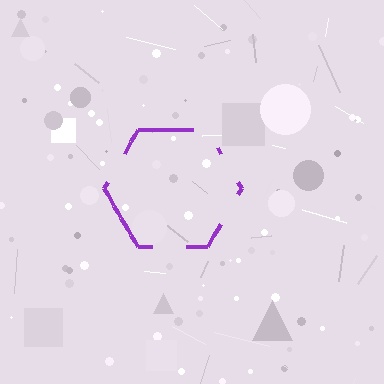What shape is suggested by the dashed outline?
The dashed outline suggests a hexagon.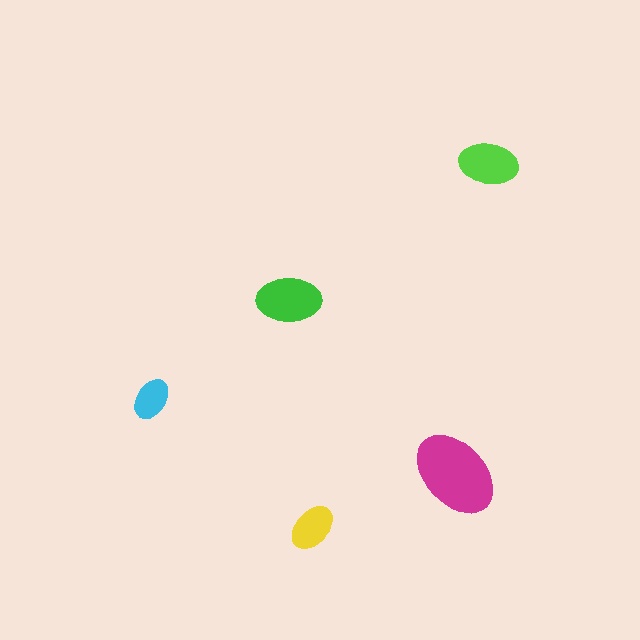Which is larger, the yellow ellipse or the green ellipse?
The green one.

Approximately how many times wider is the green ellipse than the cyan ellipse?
About 1.5 times wider.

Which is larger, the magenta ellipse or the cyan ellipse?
The magenta one.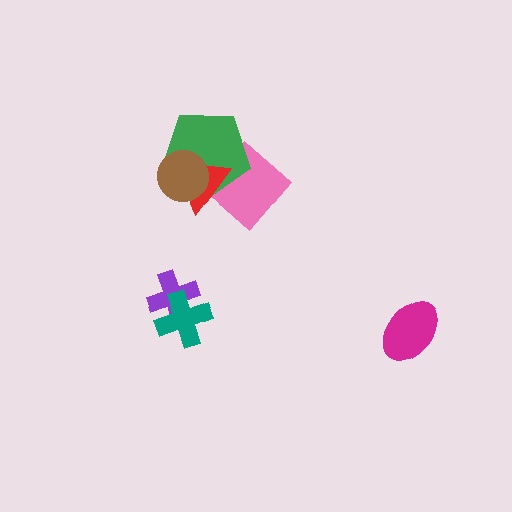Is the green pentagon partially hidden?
Yes, it is partially covered by another shape.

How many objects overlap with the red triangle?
3 objects overlap with the red triangle.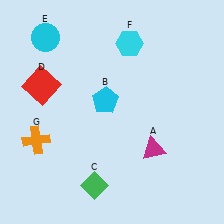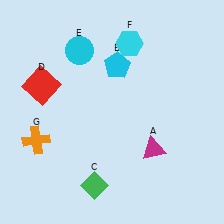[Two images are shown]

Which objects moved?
The objects that moved are: the cyan pentagon (B), the cyan circle (E).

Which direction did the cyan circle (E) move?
The cyan circle (E) moved right.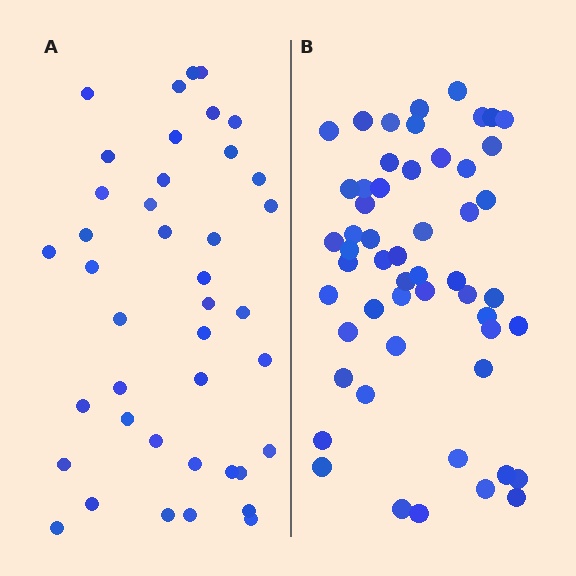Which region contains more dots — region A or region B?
Region B (the right region) has more dots.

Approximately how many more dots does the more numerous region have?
Region B has approximately 15 more dots than region A.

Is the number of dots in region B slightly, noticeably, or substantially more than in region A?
Region B has noticeably more, but not dramatically so. The ratio is roughly 1.3 to 1.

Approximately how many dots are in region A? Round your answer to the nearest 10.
About 40 dots. (The exact count is 41, which rounds to 40.)